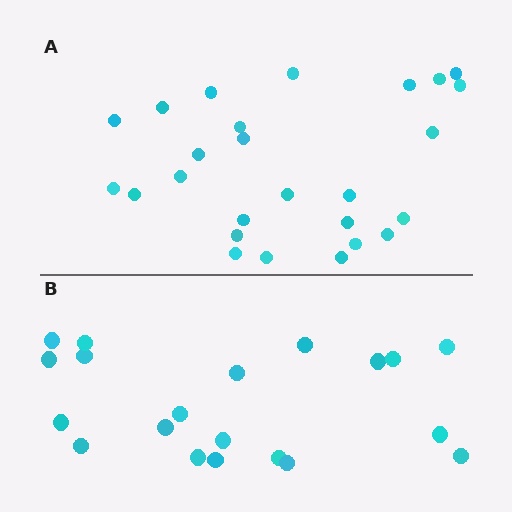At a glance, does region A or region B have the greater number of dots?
Region A (the top region) has more dots.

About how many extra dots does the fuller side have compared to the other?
Region A has about 6 more dots than region B.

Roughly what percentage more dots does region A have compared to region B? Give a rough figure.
About 30% more.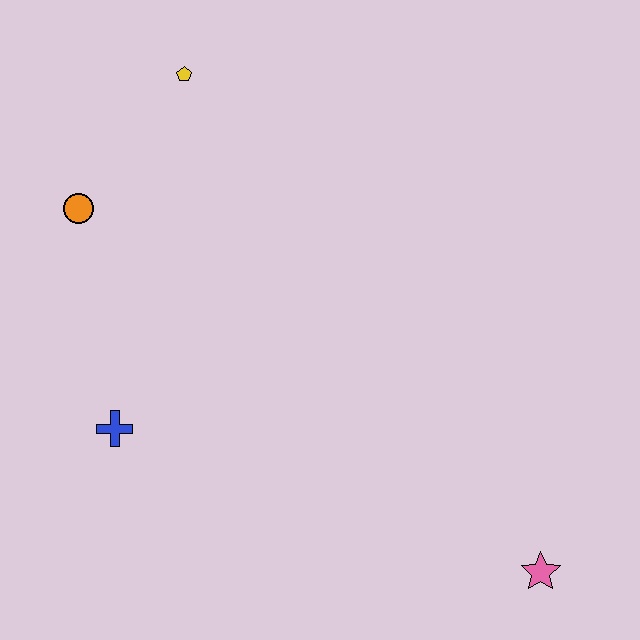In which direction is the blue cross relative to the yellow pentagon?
The blue cross is below the yellow pentagon.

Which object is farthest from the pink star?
The yellow pentagon is farthest from the pink star.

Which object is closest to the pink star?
The blue cross is closest to the pink star.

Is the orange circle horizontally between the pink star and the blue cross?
No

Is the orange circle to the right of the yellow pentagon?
No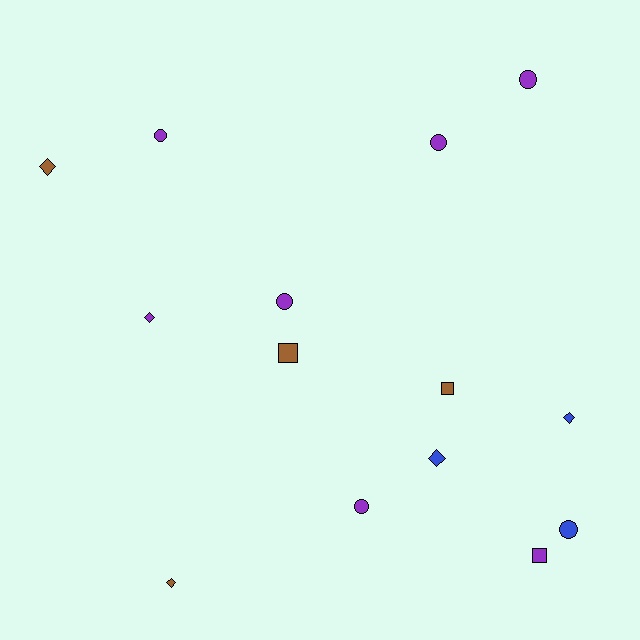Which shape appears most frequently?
Circle, with 6 objects.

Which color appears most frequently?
Purple, with 7 objects.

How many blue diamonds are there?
There are 2 blue diamonds.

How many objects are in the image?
There are 14 objects.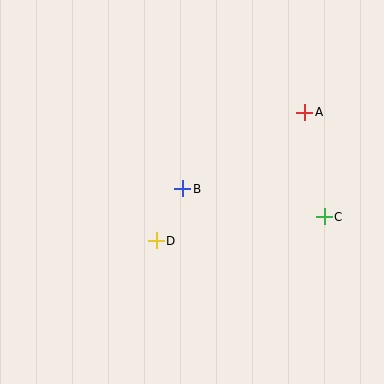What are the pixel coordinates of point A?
Point A is at (305, 112).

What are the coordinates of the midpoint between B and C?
The midpoint between B and C is at (254, 203).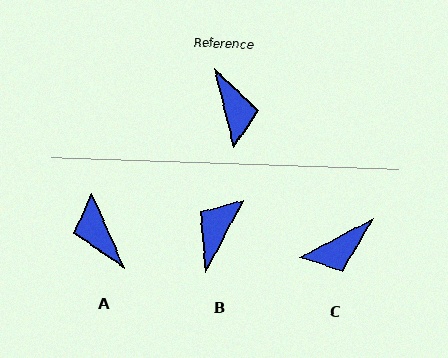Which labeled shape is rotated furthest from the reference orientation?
A, about 170 degrees away.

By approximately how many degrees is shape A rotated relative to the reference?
Approximately 170 degrees clockwise.